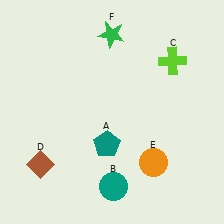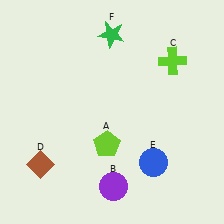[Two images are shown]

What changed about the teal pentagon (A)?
In Image 1, A is teal. In Image 2, it changed to lime.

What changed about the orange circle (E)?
In Image 1, E is orange. In Image 2, it changed to blue.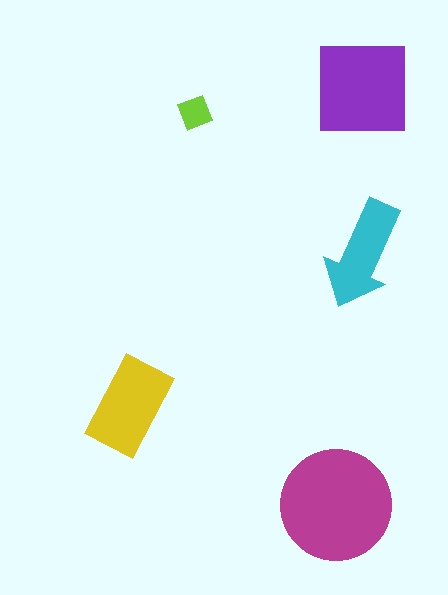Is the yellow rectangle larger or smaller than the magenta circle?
Smaller.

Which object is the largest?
The magenta circle.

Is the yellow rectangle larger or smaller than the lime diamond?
Larger.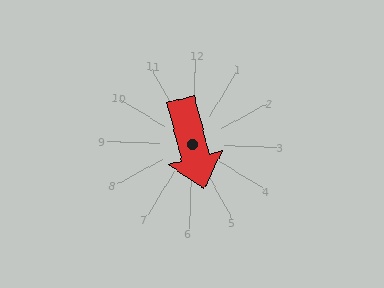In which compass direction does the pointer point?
South.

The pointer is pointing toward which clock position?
Roughly 5 o'clock.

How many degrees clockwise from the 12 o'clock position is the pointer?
Approximately 164 degrees.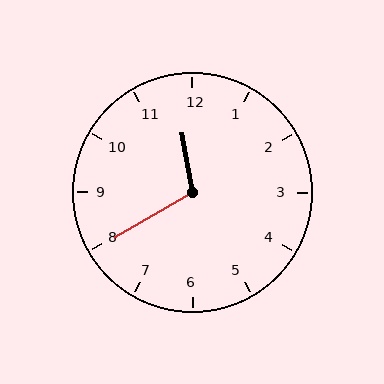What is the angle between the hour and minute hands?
Approximately 110 degrees.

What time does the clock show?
11:40.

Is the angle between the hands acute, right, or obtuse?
It is obtuse.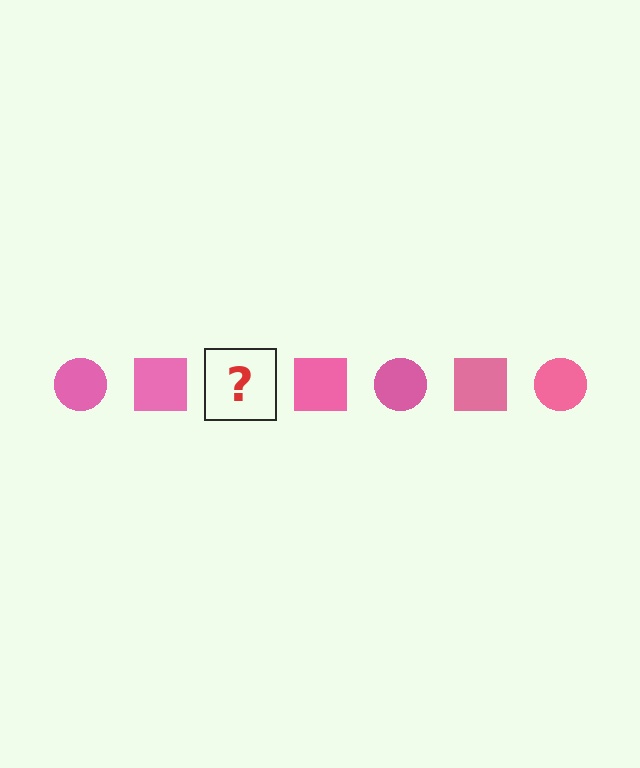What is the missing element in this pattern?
The missing element is a pink circle.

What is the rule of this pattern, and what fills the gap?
The rule is that the pattern cycles through circle, square shapes in pink. The gap should be filled with a pink circle.